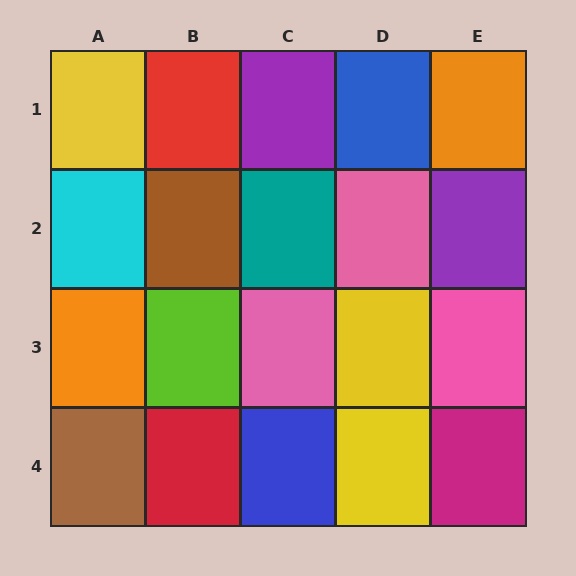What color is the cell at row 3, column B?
Lime.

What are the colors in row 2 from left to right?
Cyan, brown, teal, pink, purple.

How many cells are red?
2 cells are red.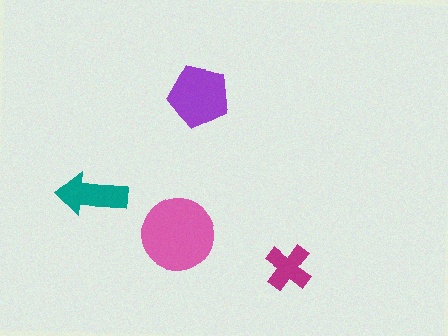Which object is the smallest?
The magenta cross.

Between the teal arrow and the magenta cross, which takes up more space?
The teal arrow.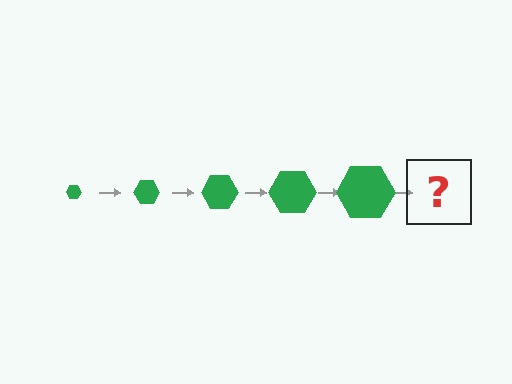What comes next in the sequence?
The next element should be a green hexagon, larger than the previous one.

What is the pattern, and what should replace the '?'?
The pattern is that the hexagon gets progressively larger each step. The '?' should be a green hexagon, larger than the previous one.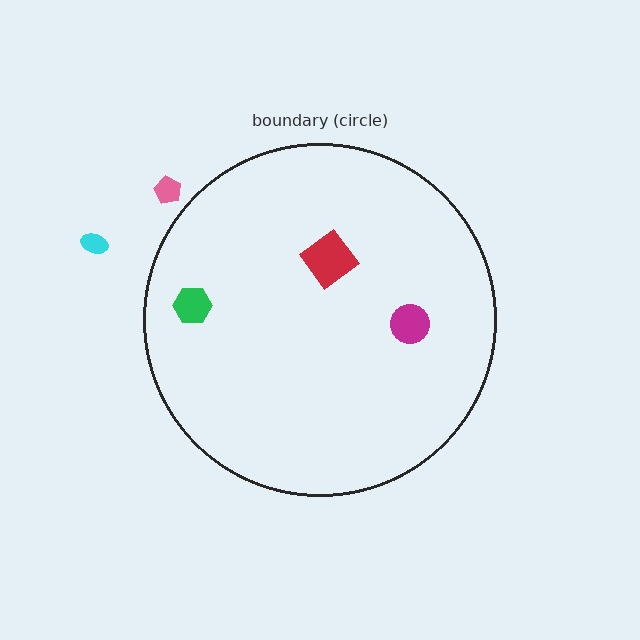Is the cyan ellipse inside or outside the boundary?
Outside.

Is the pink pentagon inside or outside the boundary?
Outside.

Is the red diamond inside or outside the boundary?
Inside.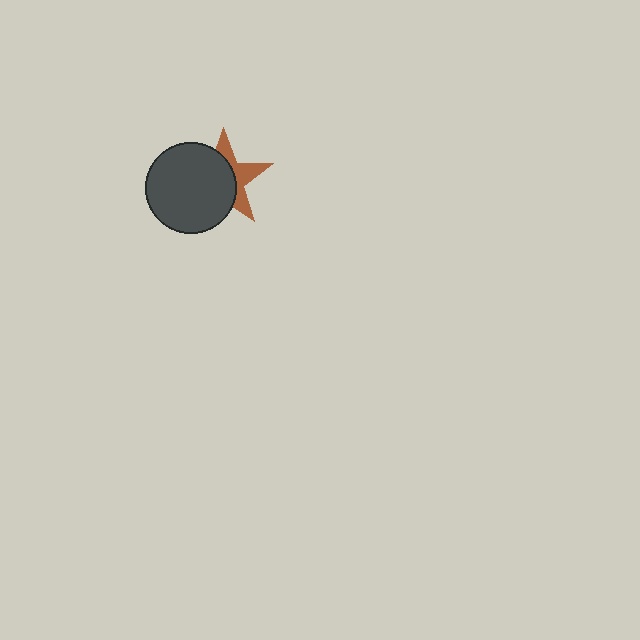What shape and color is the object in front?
The object in front is a dark gray circle.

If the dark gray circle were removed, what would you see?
You would see the complete brown star.